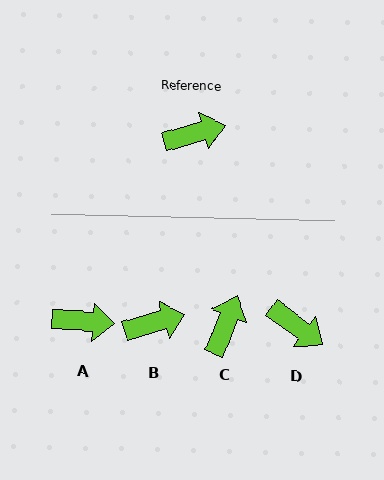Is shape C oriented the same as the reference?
No, it is off by about 52 degrees.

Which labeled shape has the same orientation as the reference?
B.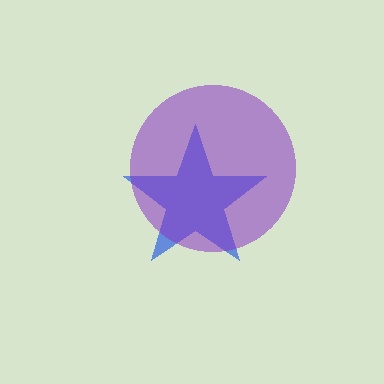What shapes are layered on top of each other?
The layered shapes are: a blue star, a purple circle.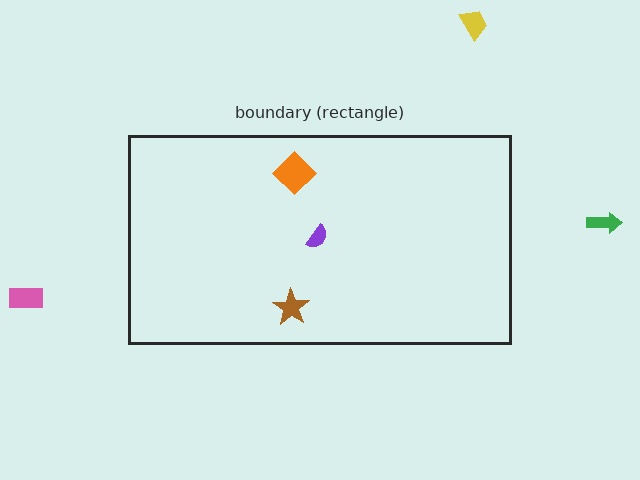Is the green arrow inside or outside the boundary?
Outside.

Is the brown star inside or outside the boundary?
Inside.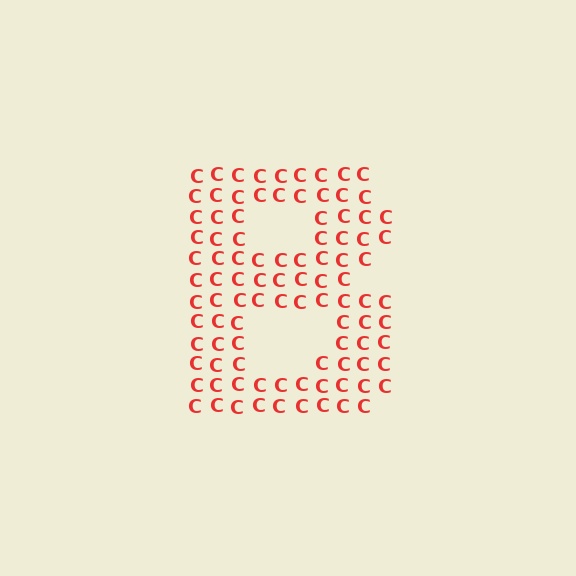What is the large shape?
The large shape is the letter B.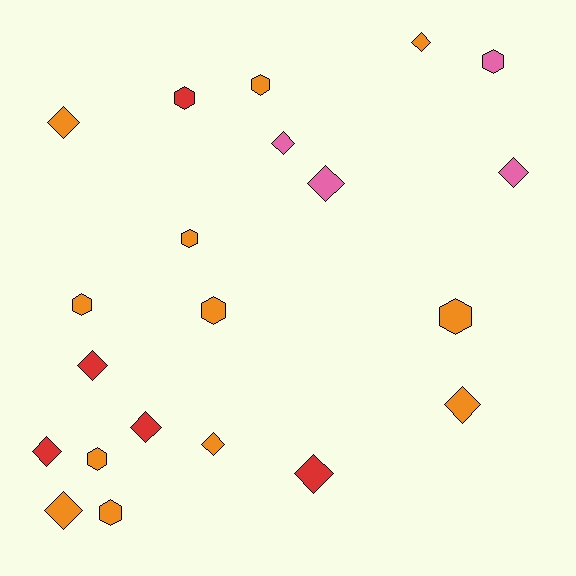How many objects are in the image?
There are 21 objects.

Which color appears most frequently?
Orange, with 12 objects.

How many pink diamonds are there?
There are 3 pink diamonds.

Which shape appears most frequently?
Diamond, with 12 objects.